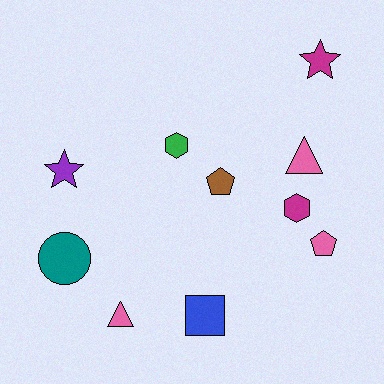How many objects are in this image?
There are 10 objects.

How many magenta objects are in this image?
There are 2 magenta objects.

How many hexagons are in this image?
There are 2 hexagons.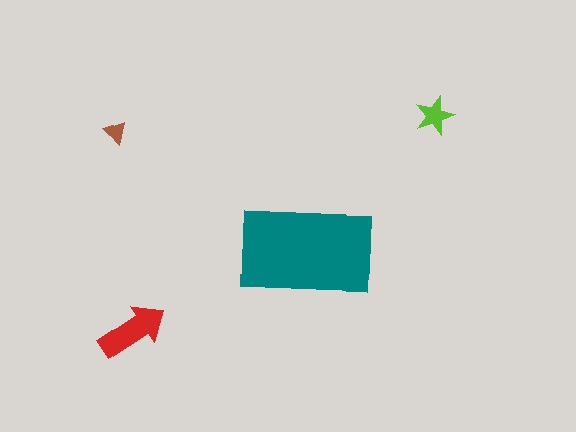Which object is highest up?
The lime star is topmost.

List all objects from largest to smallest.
The teal rectangle, the red arrow, the lime star, the brown triangle.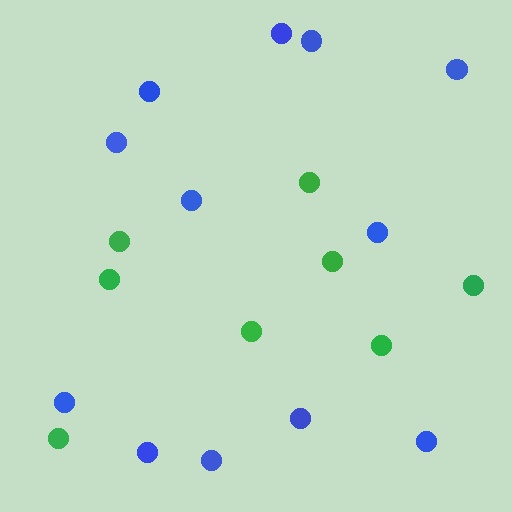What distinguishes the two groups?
There are 2 groups: one group of blue circles (12) and one group of green circles (8).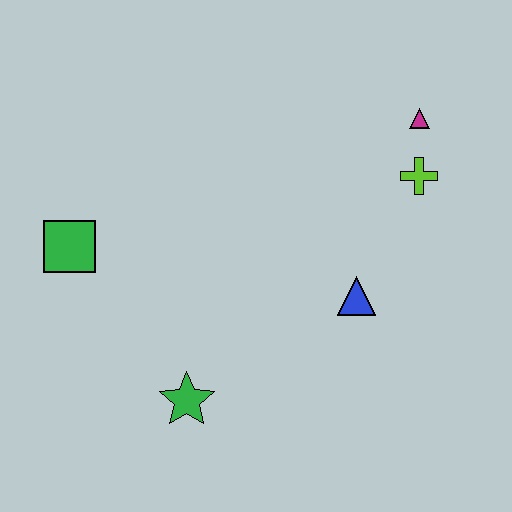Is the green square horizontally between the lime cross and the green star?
No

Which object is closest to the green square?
The green star is closest to the green square.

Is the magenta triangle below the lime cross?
No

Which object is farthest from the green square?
The magenta triangle is farthest from the green square.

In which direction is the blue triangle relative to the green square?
The blue triangle is to the right of the green square.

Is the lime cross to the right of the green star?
Yes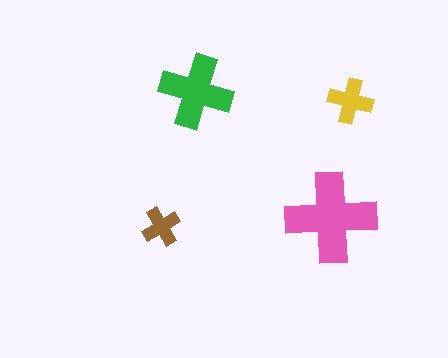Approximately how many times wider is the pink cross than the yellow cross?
About 2 times wider.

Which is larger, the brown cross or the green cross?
The green one.